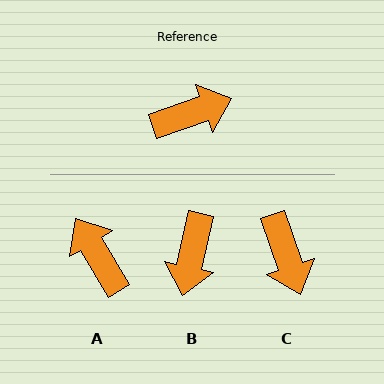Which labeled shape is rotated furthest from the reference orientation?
B, about 121 degrees away.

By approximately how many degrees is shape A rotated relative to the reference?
Approximately 102 degrees counter-clockwise.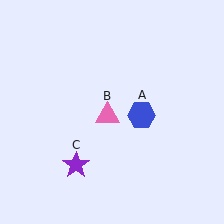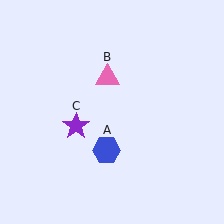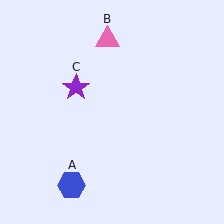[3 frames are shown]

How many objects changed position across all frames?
3 objects changed position: blue hexagon (object A), pink triangle (object B), purple star (object C).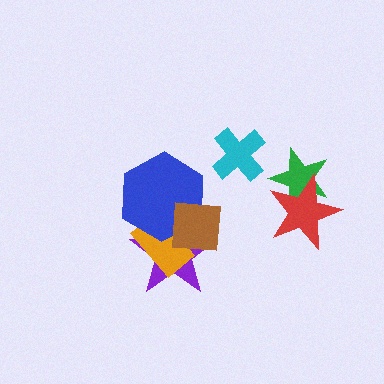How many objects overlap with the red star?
1 object overlaps with the red star.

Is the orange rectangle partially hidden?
Yes, it is partially covered by another shape.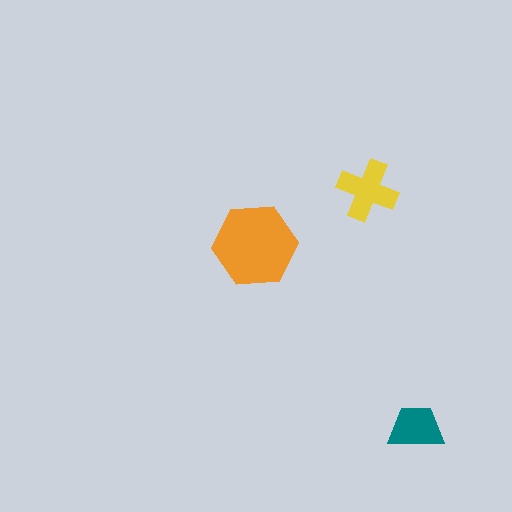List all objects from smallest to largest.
The teal trapezoid, the yellow cross, the orange hexagon.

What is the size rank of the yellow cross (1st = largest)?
2nd.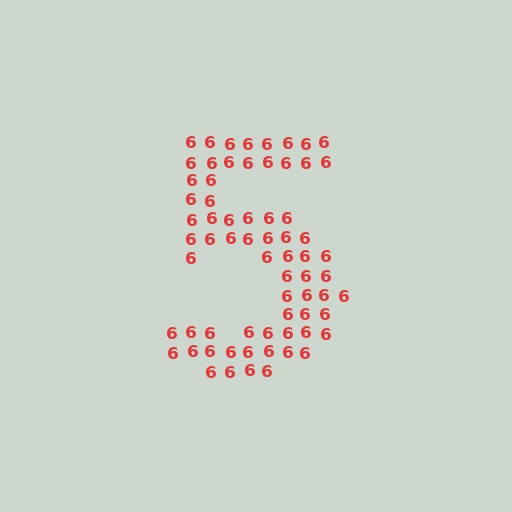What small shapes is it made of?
It is made of small digit 6's.